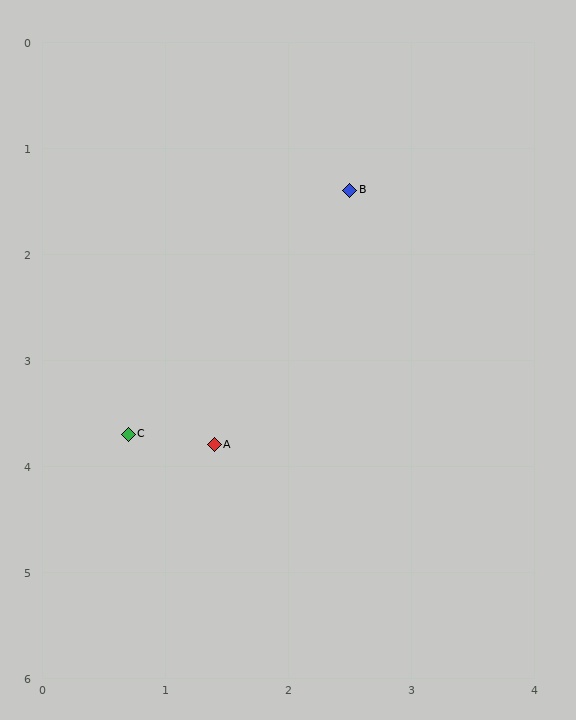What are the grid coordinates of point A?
Point A is at approximately (1.4, 3.8).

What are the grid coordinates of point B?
Point B is at approximately (2.5, 1.4).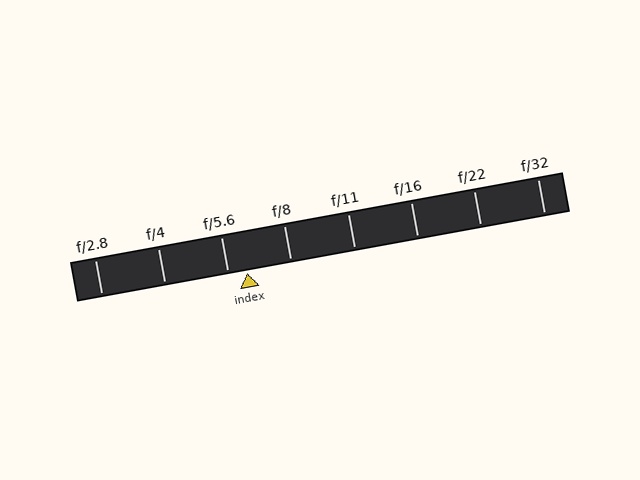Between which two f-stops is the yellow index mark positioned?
The index mark is between f/5.6 and f/8.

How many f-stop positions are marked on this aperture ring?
There are 8 f-stop positions marked.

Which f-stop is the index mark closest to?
The index mark is closest to f/5.6.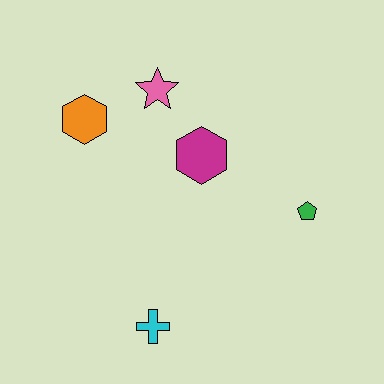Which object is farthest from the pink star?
The cyan cross is farthest from the pink star.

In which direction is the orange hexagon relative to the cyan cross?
The orange hexagon is above the cyan cross.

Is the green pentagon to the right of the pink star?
Yes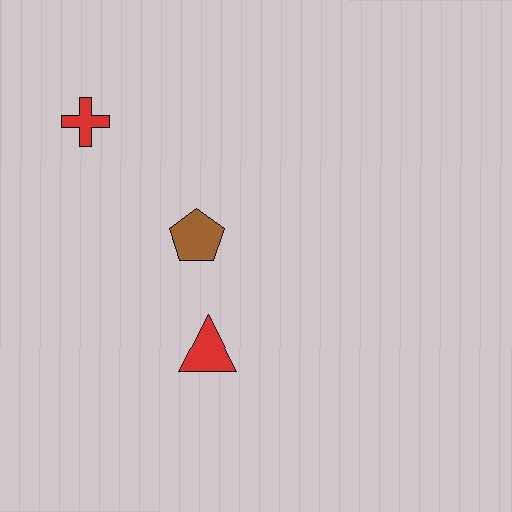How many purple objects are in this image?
There are no purple objects.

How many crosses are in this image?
There is 1 cross.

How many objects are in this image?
There are 3 objects.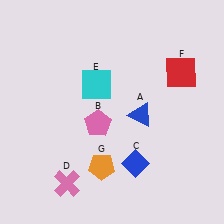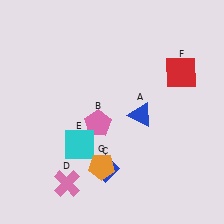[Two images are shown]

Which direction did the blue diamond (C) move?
The blue diamond (C) moved left.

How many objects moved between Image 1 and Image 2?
2 objects moved between the two images.